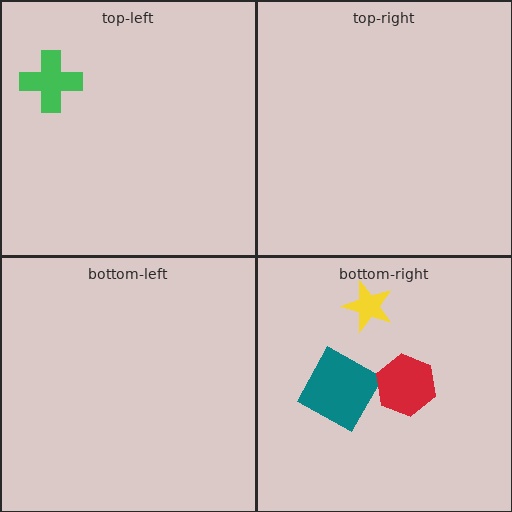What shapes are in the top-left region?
The green cross.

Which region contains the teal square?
The bottom-right region.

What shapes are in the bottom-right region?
The yellow star, the teal square, the red hexagon.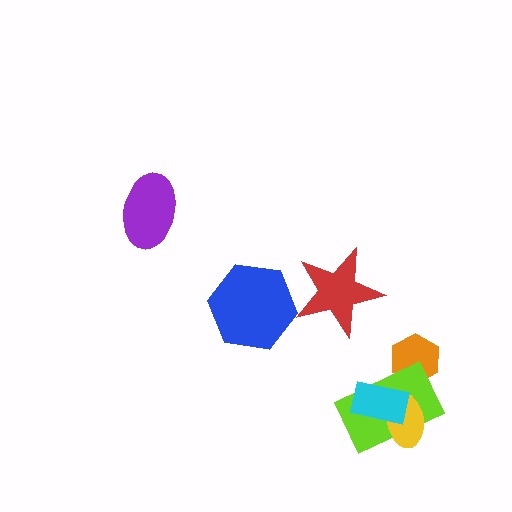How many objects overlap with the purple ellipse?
0 objects overlap with the purple ellipse.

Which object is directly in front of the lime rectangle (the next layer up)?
The yellow ellipse is directly in front of the lime rectangle.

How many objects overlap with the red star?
0 objects overlap with the red star.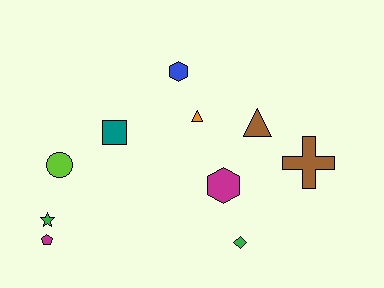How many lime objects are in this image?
There is 1 lime object.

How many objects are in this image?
There are 10 objects.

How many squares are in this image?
There is 1 square.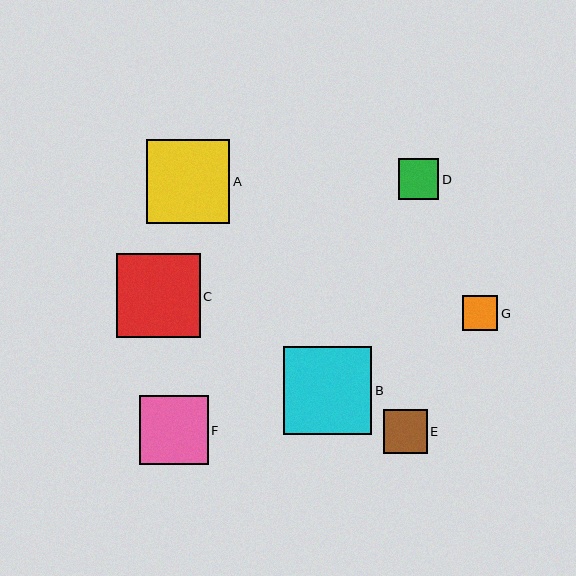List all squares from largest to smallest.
From largest to smallest: B, A, C, F, E, D, G.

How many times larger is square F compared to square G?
Square F is approximately 2.0 times the size of square G.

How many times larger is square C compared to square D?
Square C is approximately 2.0 times the size of square D.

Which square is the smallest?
Square G is the smallest with a size of approximately 35 pixels.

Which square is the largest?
Square B is the largest with a size of approximately 88 pixels.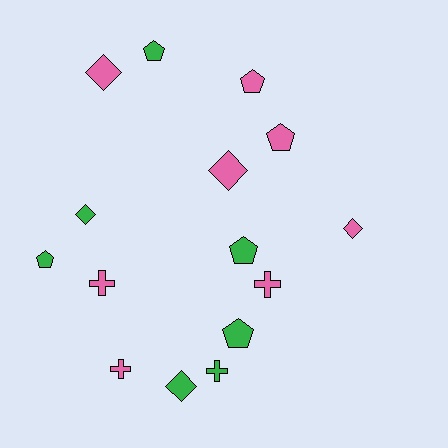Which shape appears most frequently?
Pentagon, with 6 objects.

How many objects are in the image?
There are 15 objects.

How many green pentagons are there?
There are 4 green pentagons.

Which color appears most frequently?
Pink, with 8 objects.